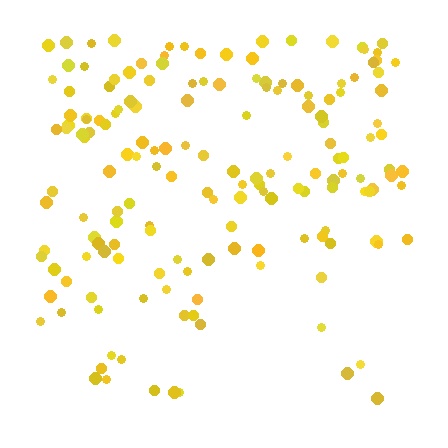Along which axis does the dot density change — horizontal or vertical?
Vertical.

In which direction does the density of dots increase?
From bottom to top, with the top side densest.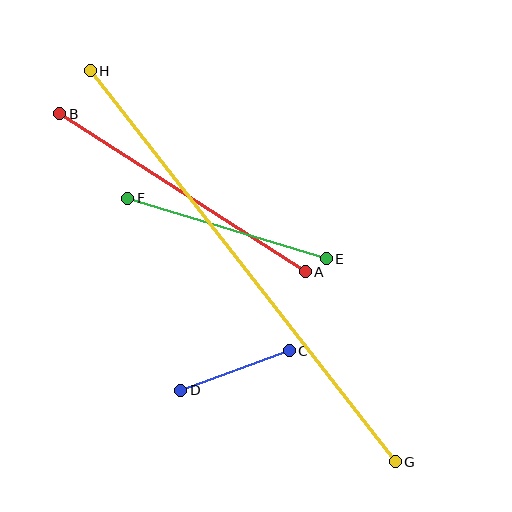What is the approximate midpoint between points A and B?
The midpoint is at approximately (183, 193) pixels.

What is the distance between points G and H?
The distance is approximately 496 pixels.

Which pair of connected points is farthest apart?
Points G and H are farthest apart.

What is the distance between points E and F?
The distance is approximately 207 pixels.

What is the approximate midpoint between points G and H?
The midpoint is at approximately (243, 266) pixels.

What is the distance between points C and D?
The distance is approximately 115 pixels.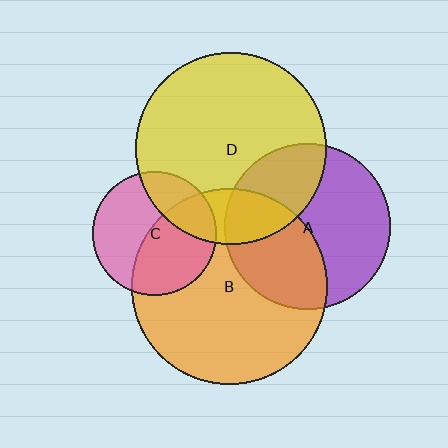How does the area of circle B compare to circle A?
Approximately 1.4 times.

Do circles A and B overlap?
Yes.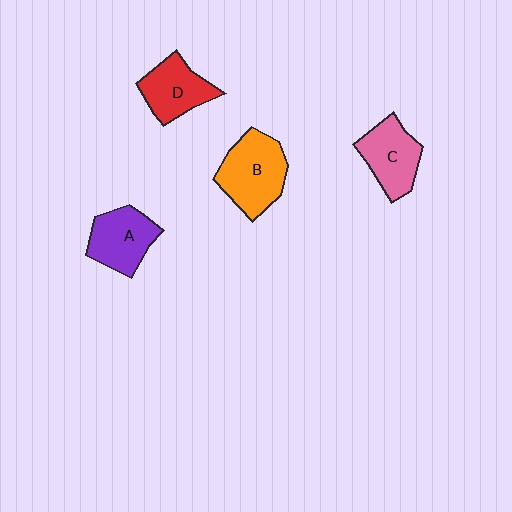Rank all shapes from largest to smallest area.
From largest to smallest: B (orange), A (purple), C (pink), D (red).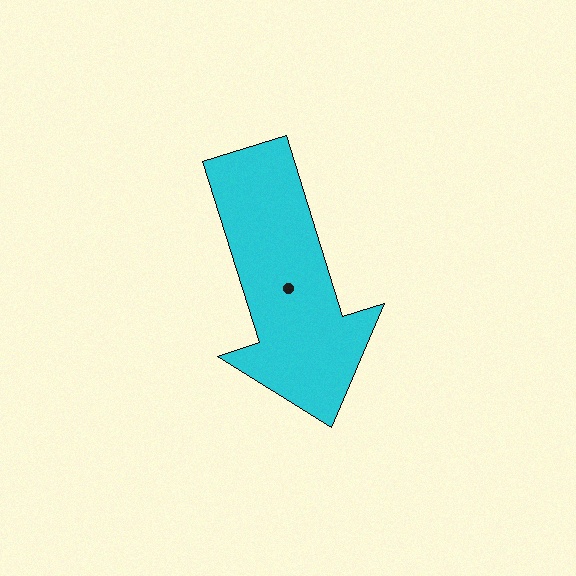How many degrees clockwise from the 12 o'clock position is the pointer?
Approximately 163 degrees.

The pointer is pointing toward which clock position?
Roughly 5 o'clock.